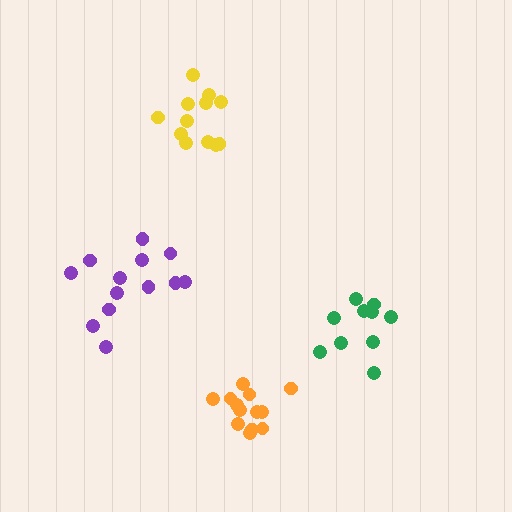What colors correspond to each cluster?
The clusters are colored: green, yellow, purple, orange.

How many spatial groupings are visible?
There are 4 spatial groupings.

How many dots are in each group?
Group 1: 10 dots, Group 2: 12 dots, Group 3: 13 dots, Group 4: 13 dots (48 total).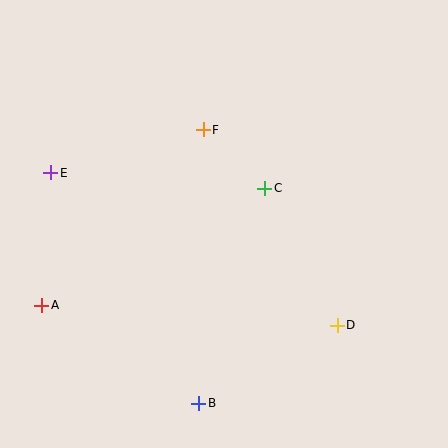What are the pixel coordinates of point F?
Point F is at (203, 130).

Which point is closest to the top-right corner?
Point C is closest to the top-right corner.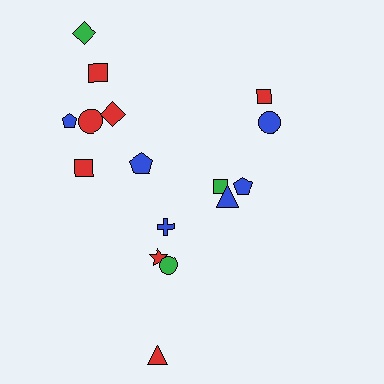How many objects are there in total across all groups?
There are 16 objects.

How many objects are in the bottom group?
There are 5 objects.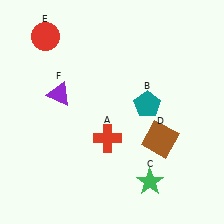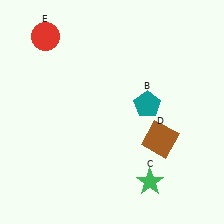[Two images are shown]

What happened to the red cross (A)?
The red cross (A) was removed in Image 2. It was in the bottom-left area of Image 1.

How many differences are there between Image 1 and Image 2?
There are 2 differences between the two images.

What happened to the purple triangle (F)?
The purple triangle (F) was removed in Image 2. It was in the top-left area of Image 1.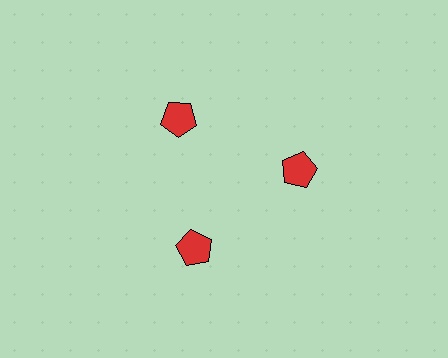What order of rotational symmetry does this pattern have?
This pattern has 3-fold rotational symmetry.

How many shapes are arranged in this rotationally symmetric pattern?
There are 3 shapes, arranged in 3 groups of 1.